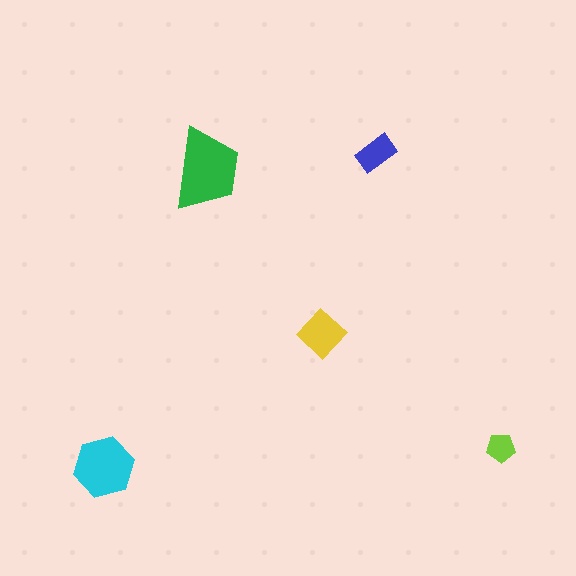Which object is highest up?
The blue rectangle is topmost.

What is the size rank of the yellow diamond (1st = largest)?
3rd.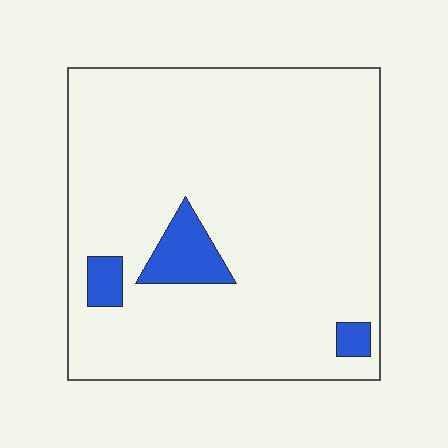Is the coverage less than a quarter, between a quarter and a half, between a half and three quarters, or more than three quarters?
Less than a quarter.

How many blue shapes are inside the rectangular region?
3.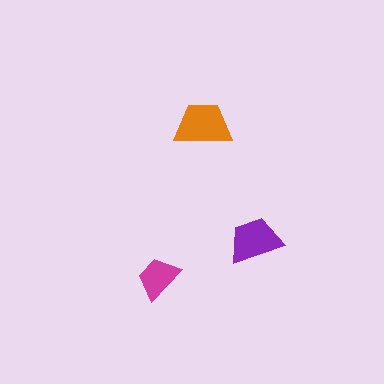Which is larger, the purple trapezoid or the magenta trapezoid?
The purple one.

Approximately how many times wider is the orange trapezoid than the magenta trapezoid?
About 1.5 times wider.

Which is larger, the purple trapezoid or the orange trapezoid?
The orange one.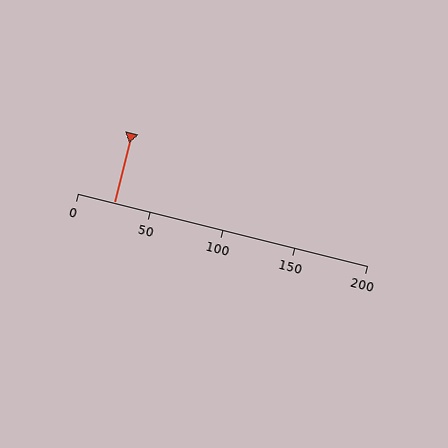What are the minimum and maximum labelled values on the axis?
The axis runs from 0 to 200.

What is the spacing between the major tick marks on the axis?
The major ticks are spaced 50 apart.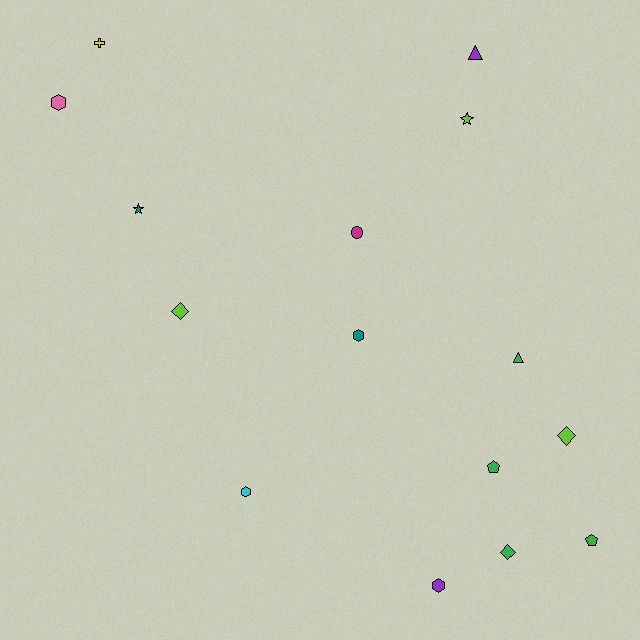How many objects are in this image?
There are 15 objects.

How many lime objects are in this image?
There are 3 lime objects.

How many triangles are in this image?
There are 2 triangles.